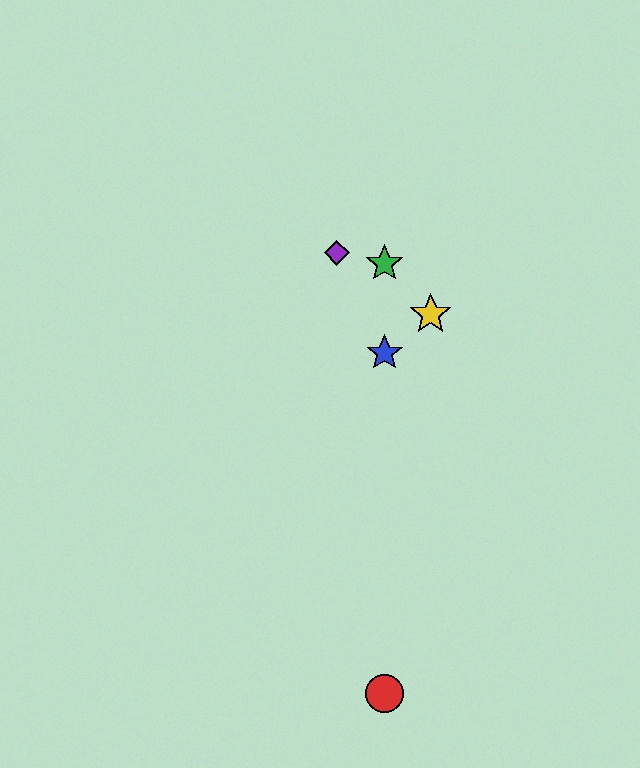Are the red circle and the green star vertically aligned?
Yes, both are at x≈385.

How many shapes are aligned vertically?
3 shapes (the red circle, the blue star, the green star) are aligned vertically.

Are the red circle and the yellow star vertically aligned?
No, the red circle is at x≈385 and the yellow star is at x≈431.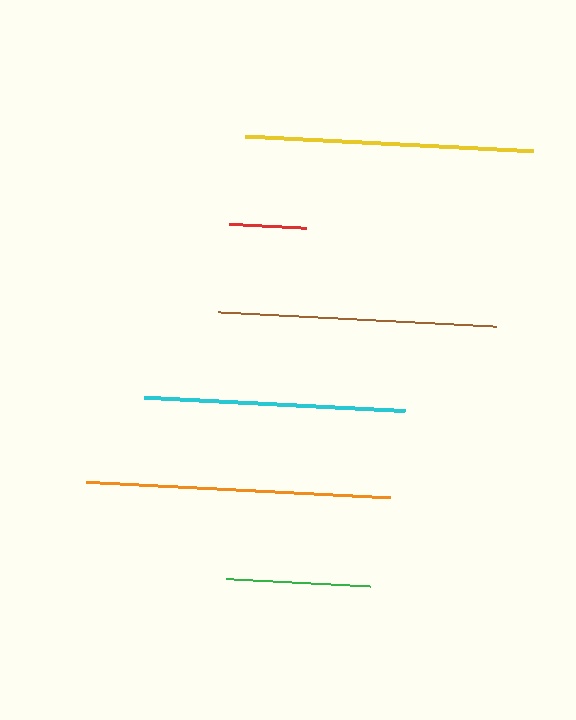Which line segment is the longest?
The orange line is the longest at approximately 304 pixels.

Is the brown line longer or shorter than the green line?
The brown line is longer than the green line.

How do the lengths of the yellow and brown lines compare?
The yellow and brown lines are approximately the same length.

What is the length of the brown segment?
The brown segment is approximately 278 pixels long.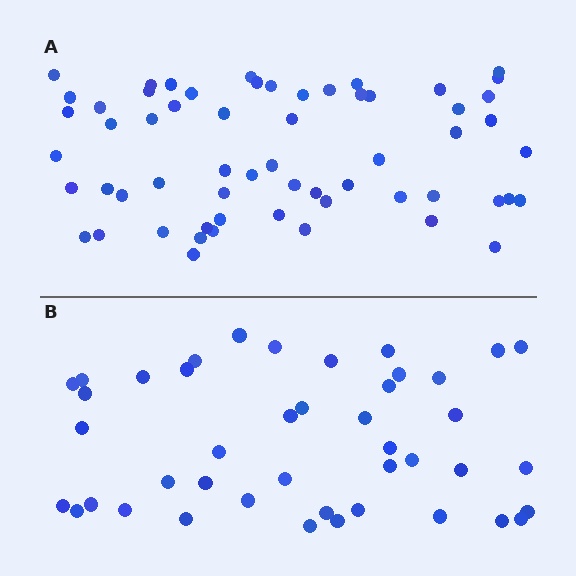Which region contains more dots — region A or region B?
Region A (the top region) has more dots.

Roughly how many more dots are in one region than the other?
Region A has approximately 15 more dots than region B.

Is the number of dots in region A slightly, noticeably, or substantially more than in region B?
Region A has noticeably more, but not dramatically so. The ratio is roughly 1.4 to 1.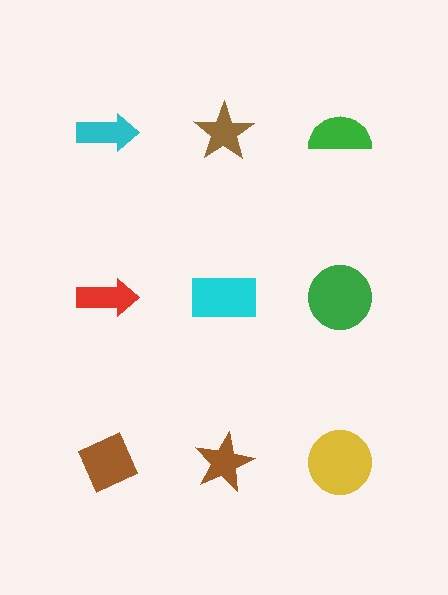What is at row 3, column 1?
A brown diamond.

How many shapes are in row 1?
3 shapes.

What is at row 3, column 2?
A brown star.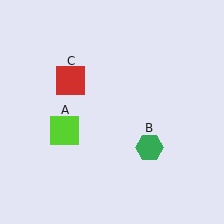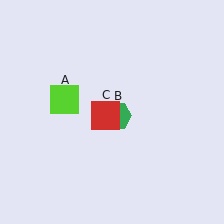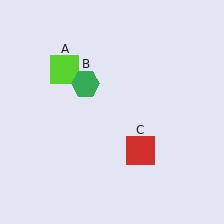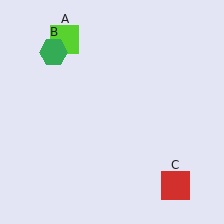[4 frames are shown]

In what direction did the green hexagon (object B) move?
The green hexagon (object B) moved up and to the left.